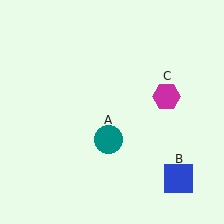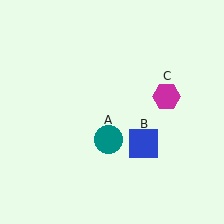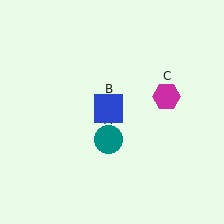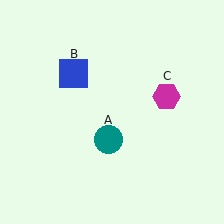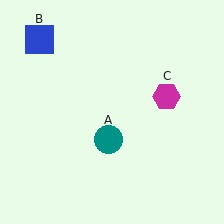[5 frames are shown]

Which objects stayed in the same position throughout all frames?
Teal circle (object A) and magenta hexagon (object C) remained stationary.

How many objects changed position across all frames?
1 object changed position: blue square (object B).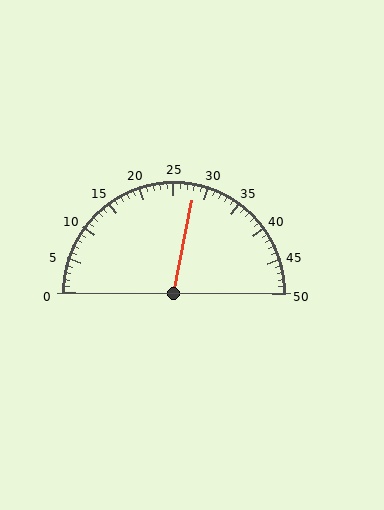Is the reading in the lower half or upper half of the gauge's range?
The reading is in the upper half of the range (0 to 50).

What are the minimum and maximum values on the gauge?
The gauge ranges from 0 to 50.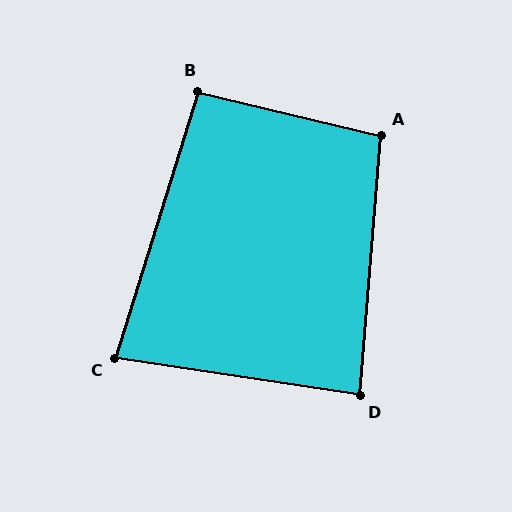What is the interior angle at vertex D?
Approximately 86 degrees (approximately right).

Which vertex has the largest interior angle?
A, at approximately 99 degrees.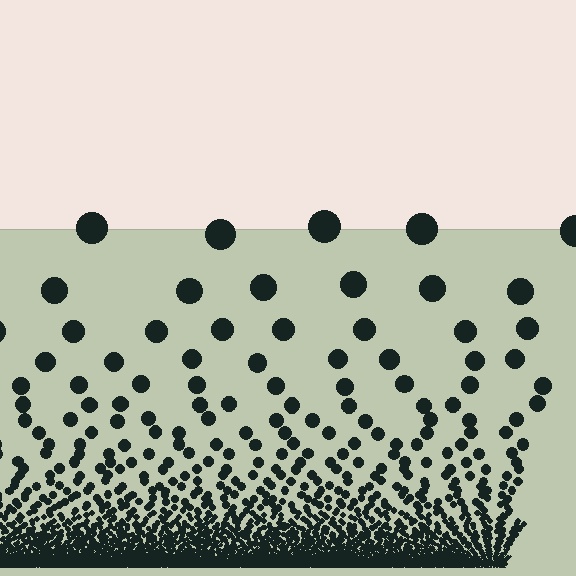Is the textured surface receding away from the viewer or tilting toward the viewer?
The surface appears to tilt toward the viewer. Texture elements get larger and sparser toward the top.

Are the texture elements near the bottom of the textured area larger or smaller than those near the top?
Smaller. The gradient is inverted — elements near the bottom are smaller and denser.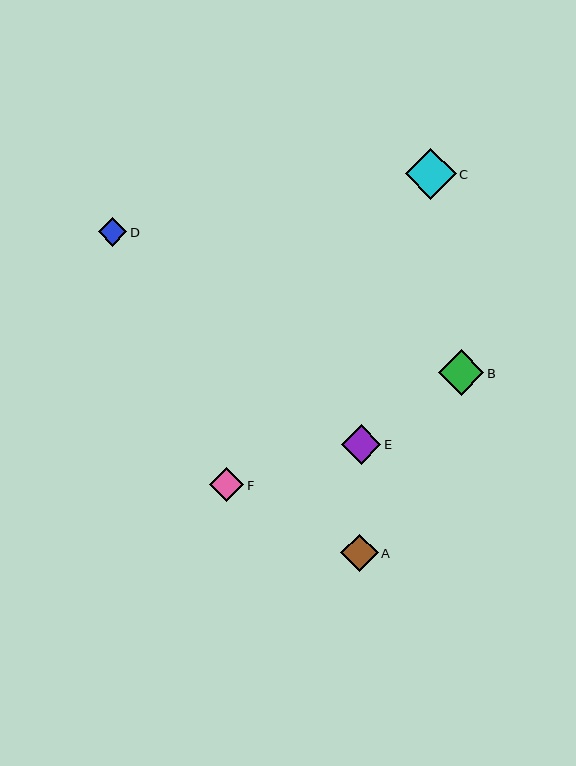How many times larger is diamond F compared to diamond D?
Diamond F is approximately 1.2 times the size of diamond D.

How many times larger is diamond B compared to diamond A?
Diamond B is approximately 1.2 times the size of diamond A.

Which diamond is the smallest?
Diamond D is the smallest with a size of approximately 29 pixels.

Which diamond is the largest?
Diamond C is the largest with a size of approximately 51 pixels.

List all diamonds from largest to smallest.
From largest to smallest: C, B, E, A, F, D.